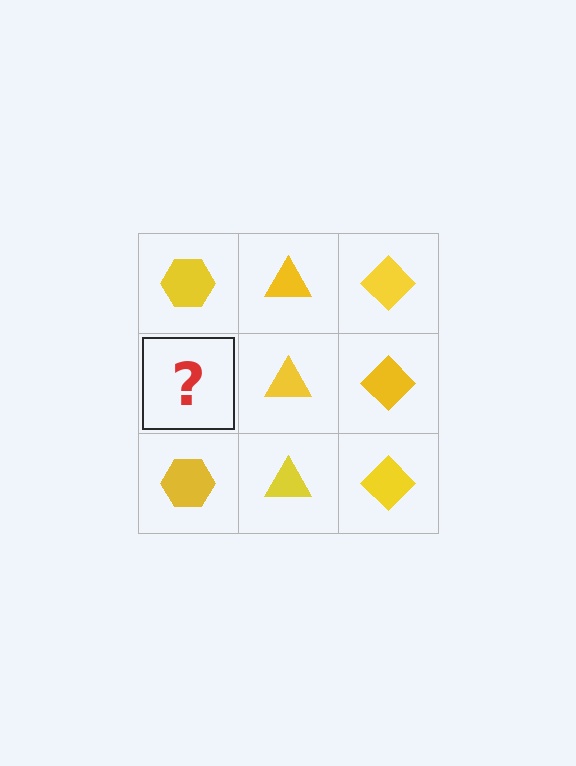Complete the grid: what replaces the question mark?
The question mark should be replaced with a yellow hexagon.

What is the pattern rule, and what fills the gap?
The rule is that each column has a consistent shape. The gap should be filled with a yellow hexagon.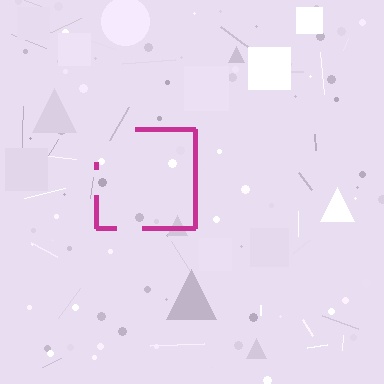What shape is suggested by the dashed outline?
The dashed outline suggests a square.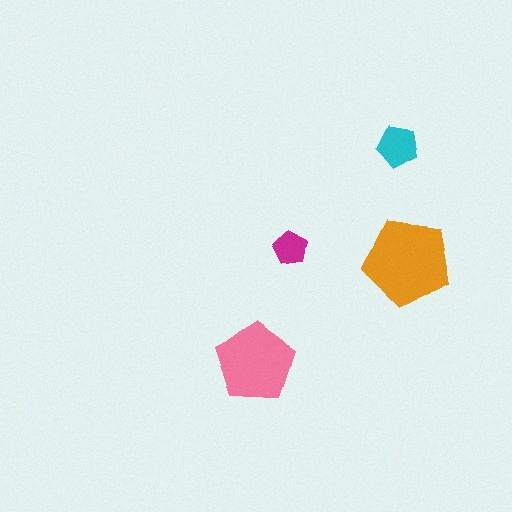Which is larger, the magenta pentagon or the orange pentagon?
The orange one.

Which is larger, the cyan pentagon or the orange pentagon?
The orange one.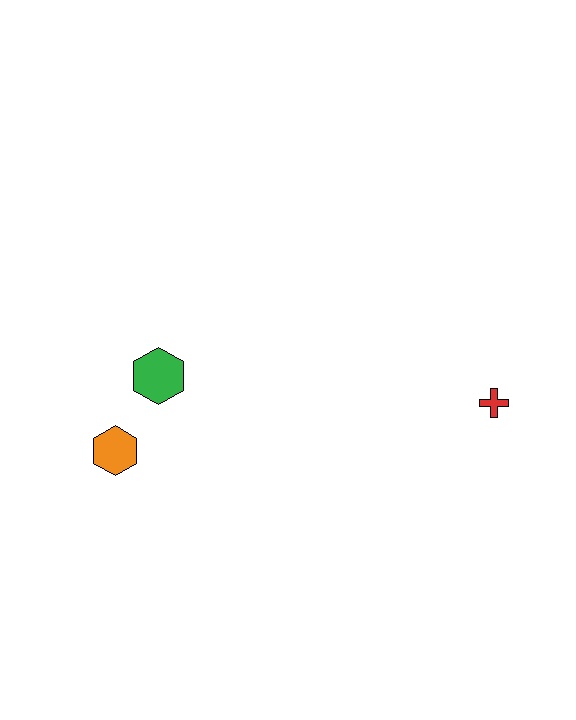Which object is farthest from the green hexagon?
The red cross is farthest from the green hexagon.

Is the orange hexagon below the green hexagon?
Yes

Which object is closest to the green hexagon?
The orange hexagon is closest to the green hexagon.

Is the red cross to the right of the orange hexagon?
Yes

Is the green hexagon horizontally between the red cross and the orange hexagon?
Yes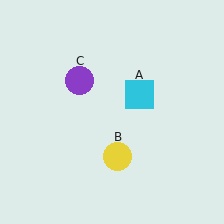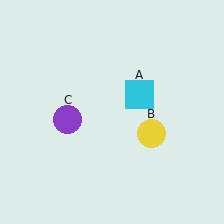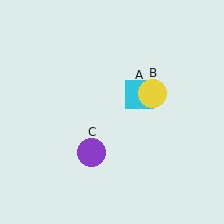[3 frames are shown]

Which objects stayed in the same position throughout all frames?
Cyan square (object A) remained stationary.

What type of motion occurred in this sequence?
The yellow circle (object B), purple circle (object C) rotated counterclockwise around the center of the scene.